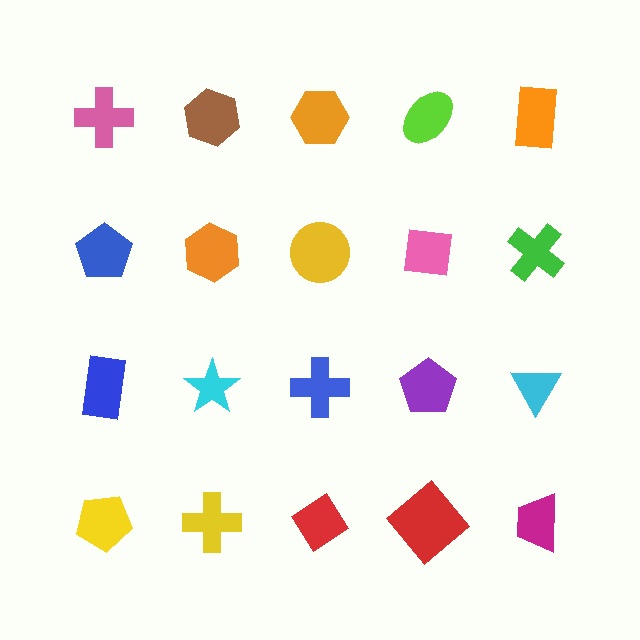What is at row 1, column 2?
A brown hexagon.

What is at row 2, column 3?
A yellow circle.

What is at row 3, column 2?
A cyan star.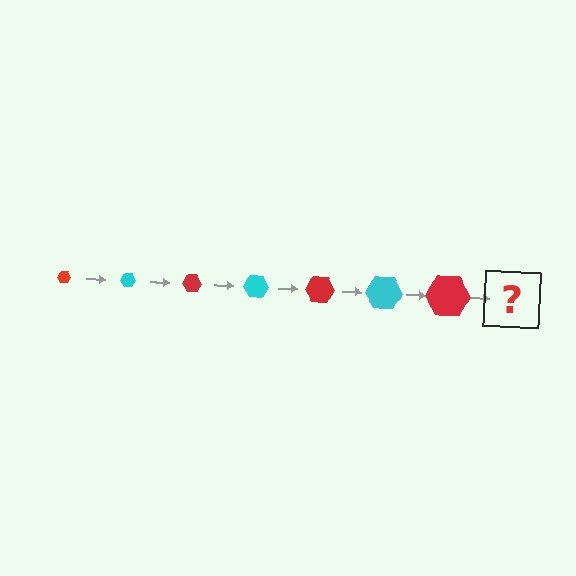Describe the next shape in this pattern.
It should be a cyan hexagon, larger than the previous one.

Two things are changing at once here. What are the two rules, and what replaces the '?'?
The two rules are that the hexagon grows larger each step and the color cycles through red and cyan. The '?' should be a cyan hexagon, larger than the previous one.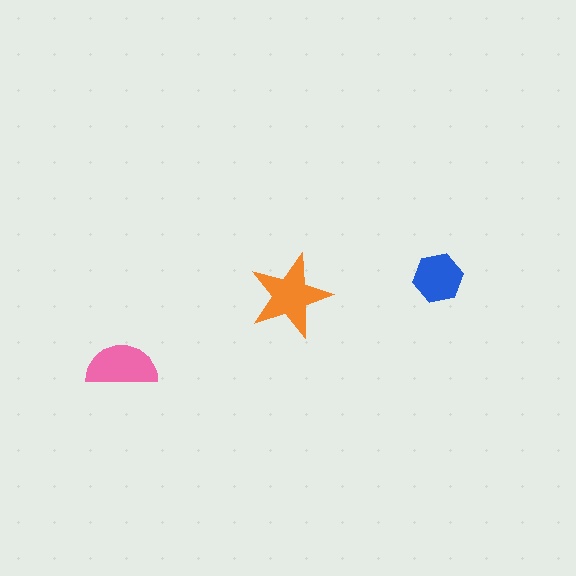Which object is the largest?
The orange star.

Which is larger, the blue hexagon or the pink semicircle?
The pink semicircle.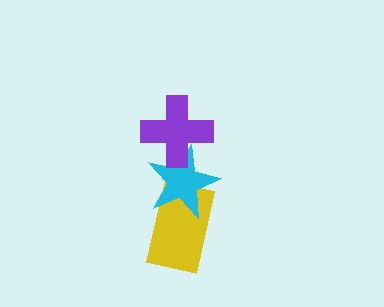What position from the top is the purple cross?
The purple cross is 1st from the top.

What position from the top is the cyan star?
The cyan star is 2nd from the top.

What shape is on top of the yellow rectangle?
The cyan star is on top of the yellow rectangle.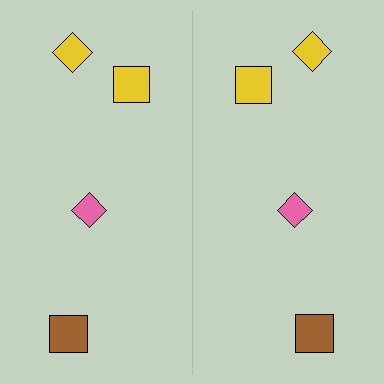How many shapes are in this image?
There are 8 shapes in this image.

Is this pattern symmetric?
Yes, this pattern has bilateral (reflection) symmetry.